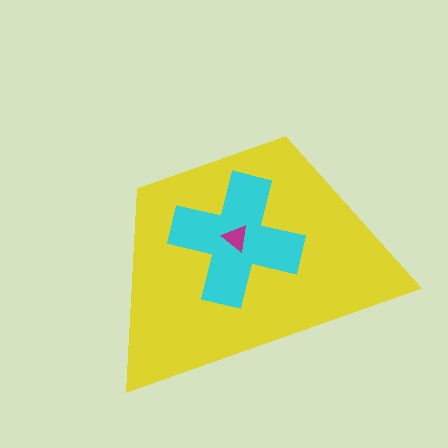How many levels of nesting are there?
3.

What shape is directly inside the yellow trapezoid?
The cyan cross.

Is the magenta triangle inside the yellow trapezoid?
Yes.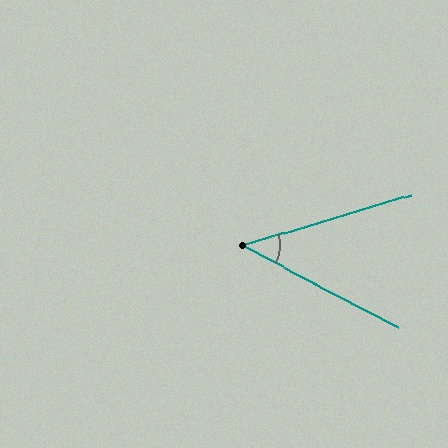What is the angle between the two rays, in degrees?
Approximately 44 degrees.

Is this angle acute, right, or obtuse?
It is acute.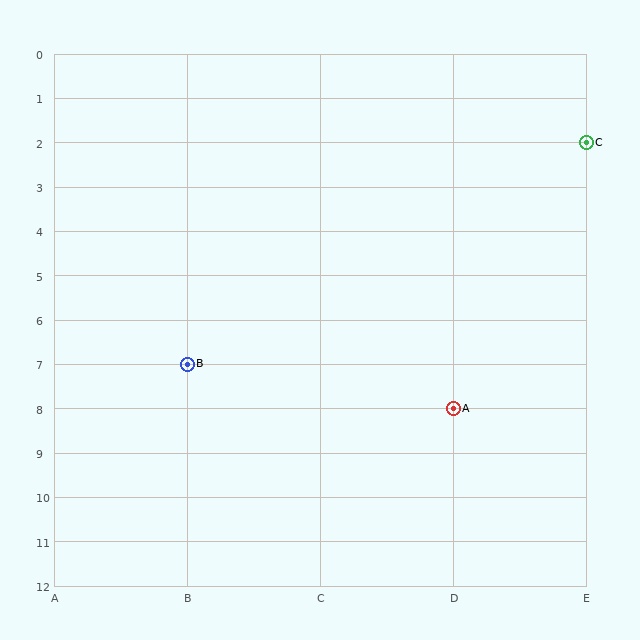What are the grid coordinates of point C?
Point C is at grid coordinates (E, 2).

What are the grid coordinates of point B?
Point B is at grid coordinates (B, 7).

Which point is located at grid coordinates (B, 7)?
Point B is at (B, 7).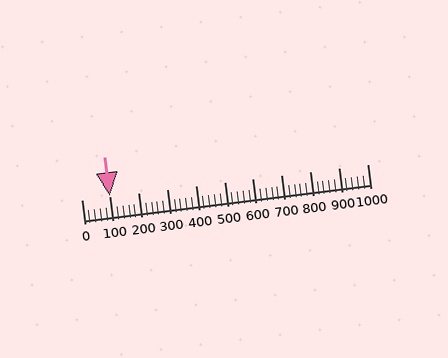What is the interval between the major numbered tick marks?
The major tick marks are spaced 100 units apart.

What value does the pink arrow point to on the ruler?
The pink arrow points to approximately 100.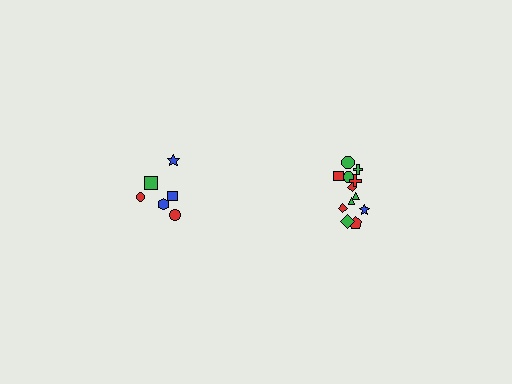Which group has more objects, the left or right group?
The right group.